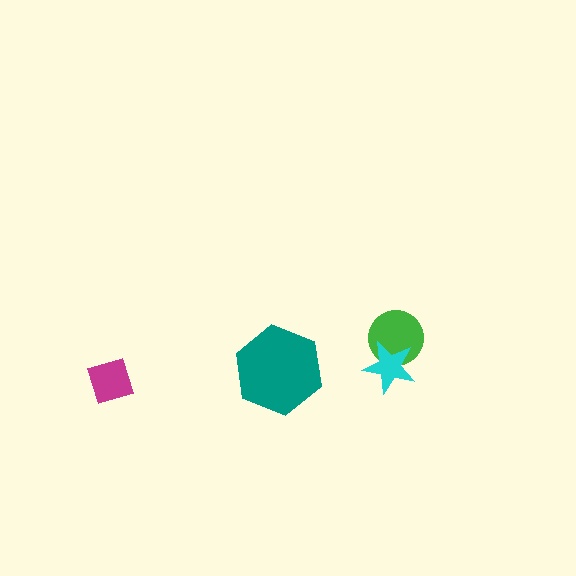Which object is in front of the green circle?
The cyan star is in front of the green circle.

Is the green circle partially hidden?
Yes, it is partially covered by another shape.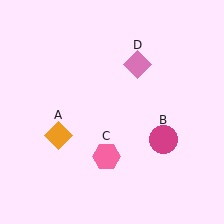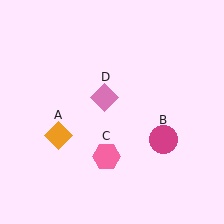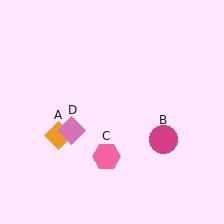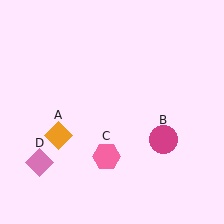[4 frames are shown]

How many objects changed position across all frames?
1 object changed position: pink diamond (object D).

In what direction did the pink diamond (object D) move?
The pink diamond (object D) moved down and to the left.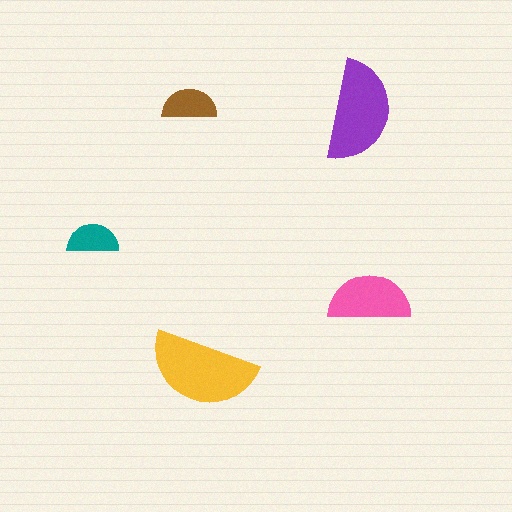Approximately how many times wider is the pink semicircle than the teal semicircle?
About 1.5 times wider.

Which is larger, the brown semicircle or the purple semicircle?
The purple one.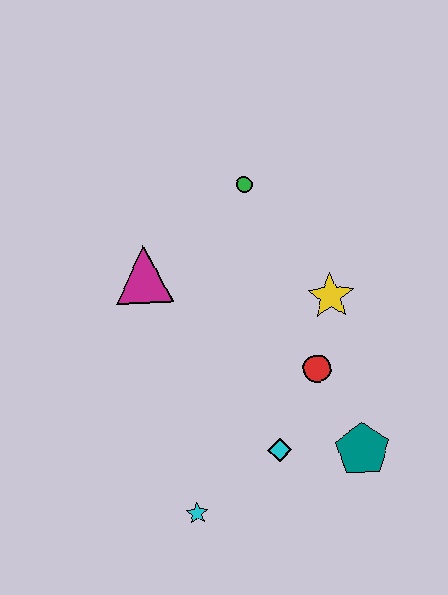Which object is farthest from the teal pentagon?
The green circle is farthest from the teal pentagon.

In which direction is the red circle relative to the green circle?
The red circle is below the green circle.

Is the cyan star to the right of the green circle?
No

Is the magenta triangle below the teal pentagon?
No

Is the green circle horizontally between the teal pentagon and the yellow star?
No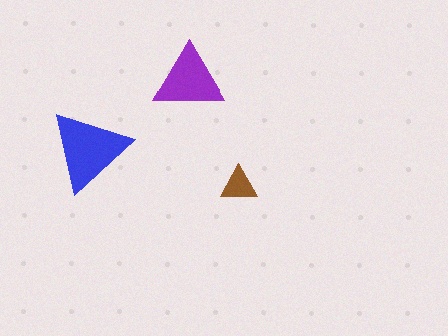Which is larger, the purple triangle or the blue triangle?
The blue one.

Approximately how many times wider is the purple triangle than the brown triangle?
About 2 times wider.